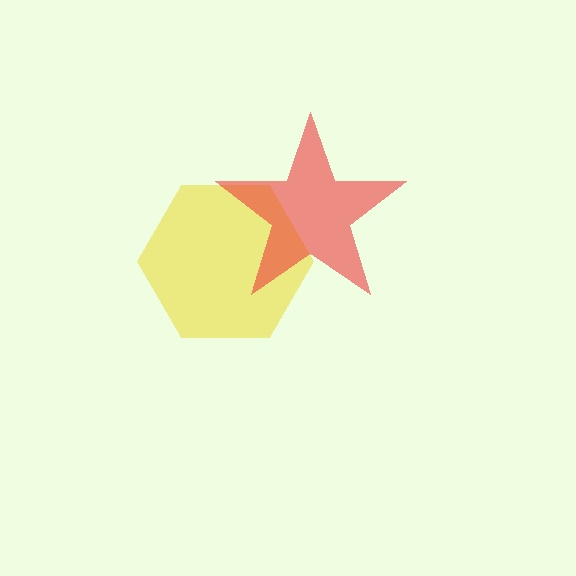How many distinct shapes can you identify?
There are 2 distinct shapes: a yellow hexagon, a red star.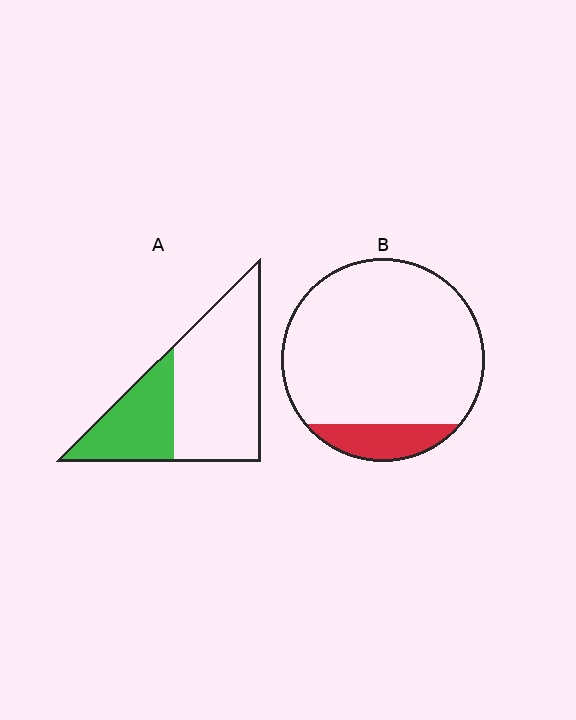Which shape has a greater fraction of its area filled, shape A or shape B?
Shape A.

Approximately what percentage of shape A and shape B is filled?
A is approximately 35% and B is approximately 15%.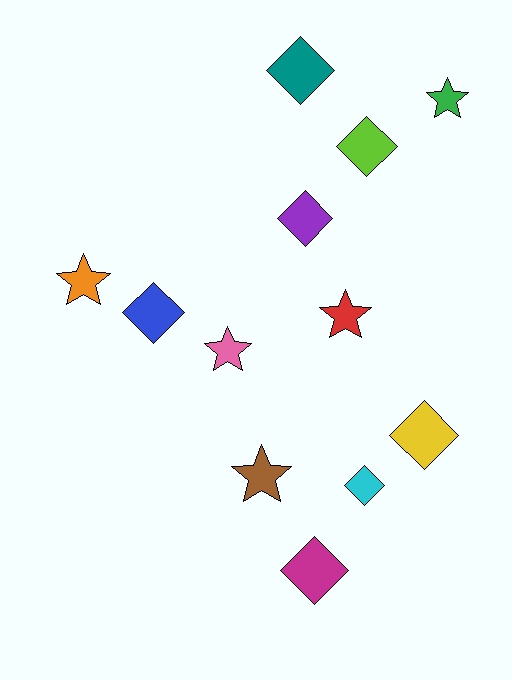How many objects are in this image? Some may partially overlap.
There are 12 objects.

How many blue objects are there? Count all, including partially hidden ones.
There is 1 blue object.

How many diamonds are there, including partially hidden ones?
There are 7 diamonds.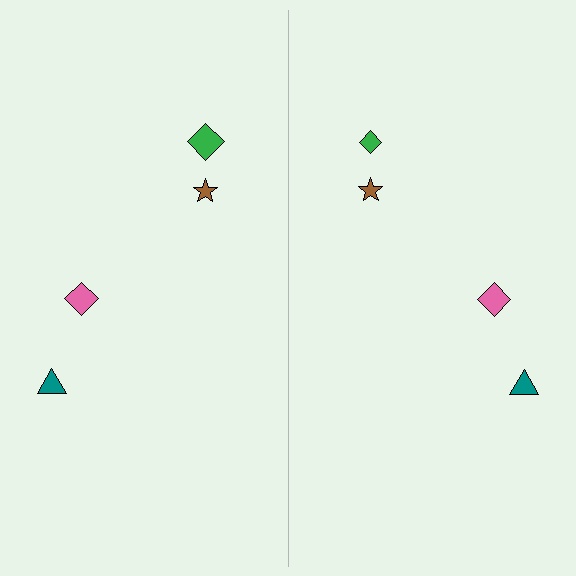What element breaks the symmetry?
The green diamond on the right side has a different size than its mirror counterpart.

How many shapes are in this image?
There are 8 shapes in this image.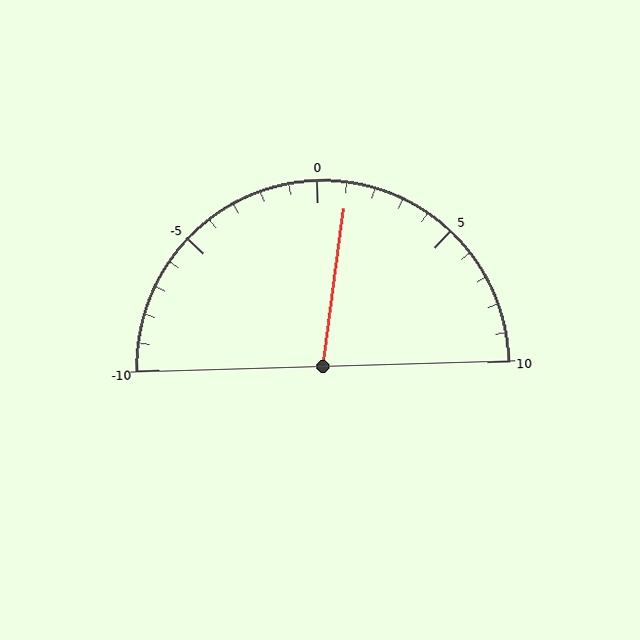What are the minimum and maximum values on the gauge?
The gauge ranges from -10 to 10.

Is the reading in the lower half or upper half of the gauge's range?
The reading is in the upper half of the range (-10 to 10).